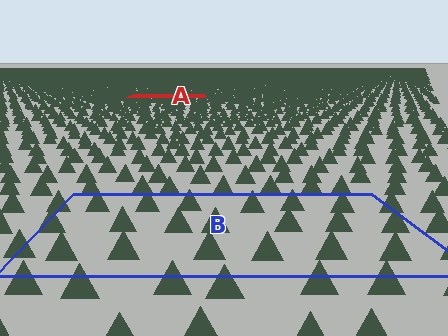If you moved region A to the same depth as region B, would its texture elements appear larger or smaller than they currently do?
They would appear larger. At a closer depth, the same texture elements are projected at a bigger on-screen size.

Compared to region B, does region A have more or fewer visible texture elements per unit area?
Region A has more texture elements per unit area — they are packed more densely because it is farther away.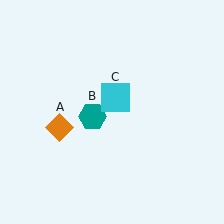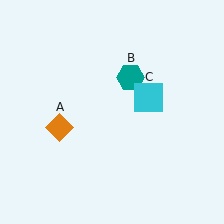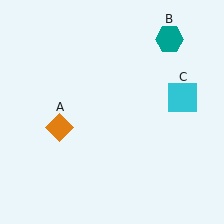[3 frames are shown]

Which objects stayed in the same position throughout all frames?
Orange diamond (object A) remained stationary.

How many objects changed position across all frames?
2 objects changed position: teal hexagon (object B), cyan square (object C).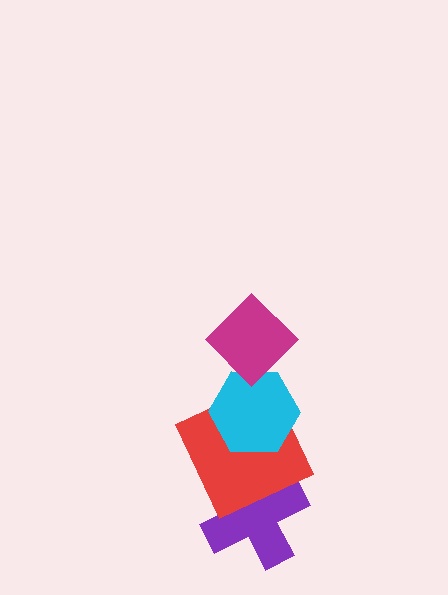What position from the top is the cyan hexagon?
The cyan hexagon is 2nd from the top.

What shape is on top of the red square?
The cyan hexagon is on top of the red square.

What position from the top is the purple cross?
The purple cross is 4th from the top.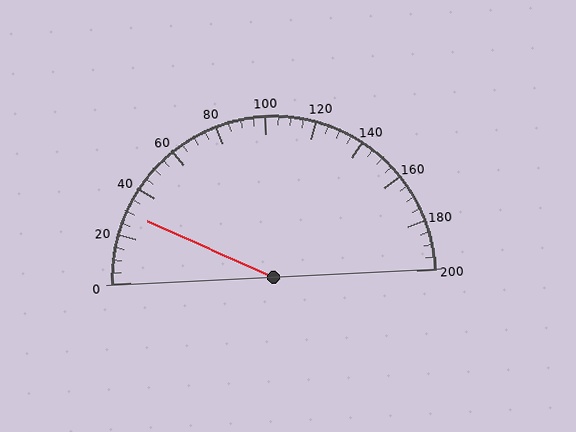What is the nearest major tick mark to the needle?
The nearest major tick mark is 40.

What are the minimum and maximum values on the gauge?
The gauge ranges from 0 to 200.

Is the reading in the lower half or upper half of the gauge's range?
The reading is in the lower half of the range (0 to 200).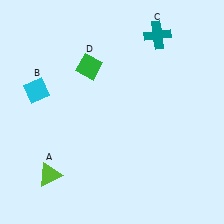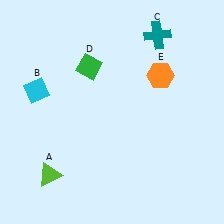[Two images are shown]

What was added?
An orange hexagon (E) was added in Image 2.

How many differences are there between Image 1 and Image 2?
There is 1 difference between the two images.